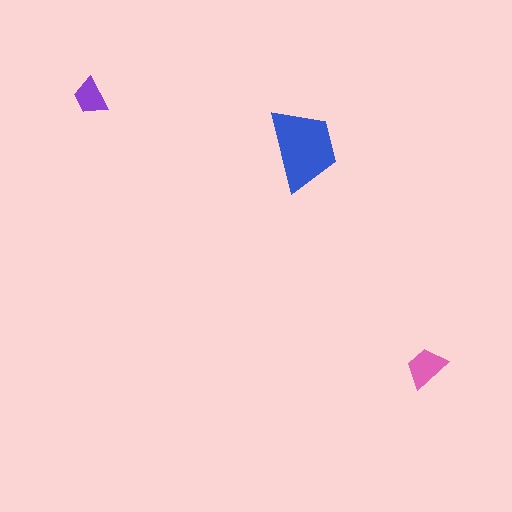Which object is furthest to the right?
The pink trapezoid is rightmost.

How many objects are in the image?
There are 3 objects in the image.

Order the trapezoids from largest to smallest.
the blue one, the pink one, the purple one.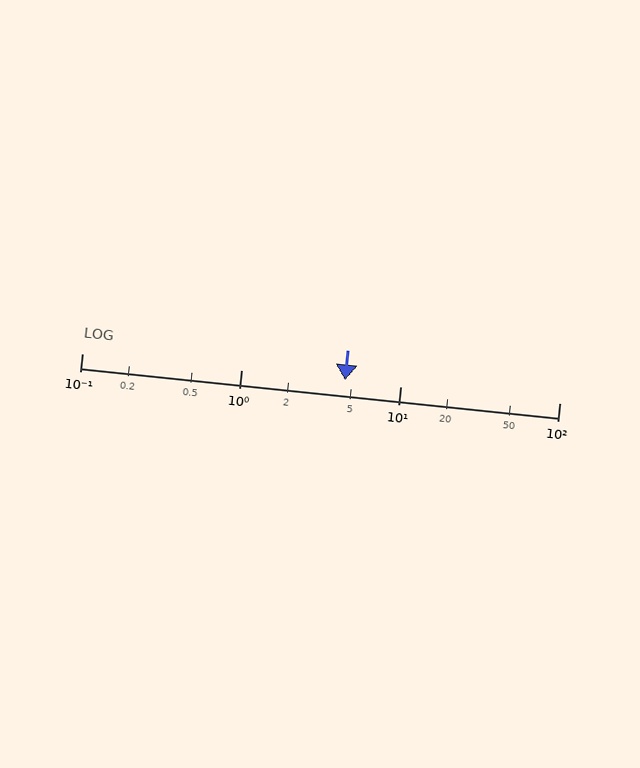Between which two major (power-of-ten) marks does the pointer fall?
The pointer is between 1 and 10.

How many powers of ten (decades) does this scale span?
The scale spans 3 decades, from 0.1 to 100.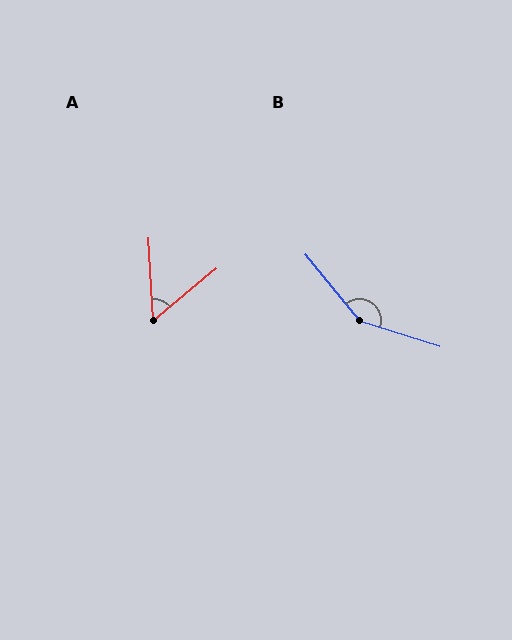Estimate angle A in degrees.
Approximately 53 degrees.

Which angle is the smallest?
A, at approximately 53 degrees.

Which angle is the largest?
B, at approximately 147 degrees.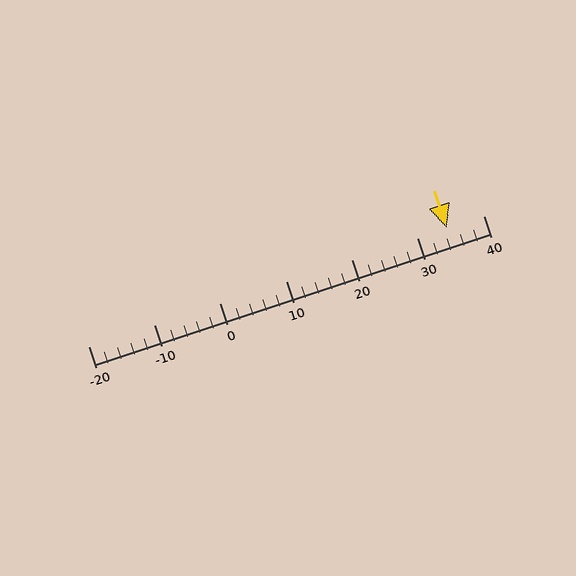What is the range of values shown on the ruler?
The ruler shows values from -20 to 40.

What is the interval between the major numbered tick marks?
The major tick marks are spaced 10 units apart.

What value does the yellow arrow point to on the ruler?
The yellow arrow points to approximately 34.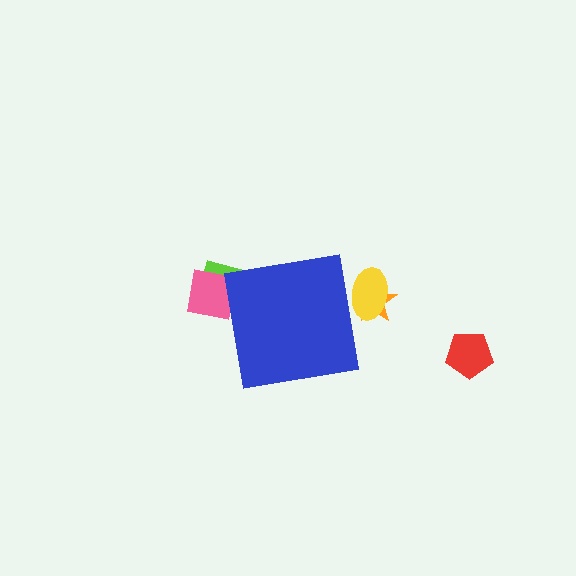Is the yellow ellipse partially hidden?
Yes, the yellow ellipse is partially hidden behind the blue square.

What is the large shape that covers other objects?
A blue square.